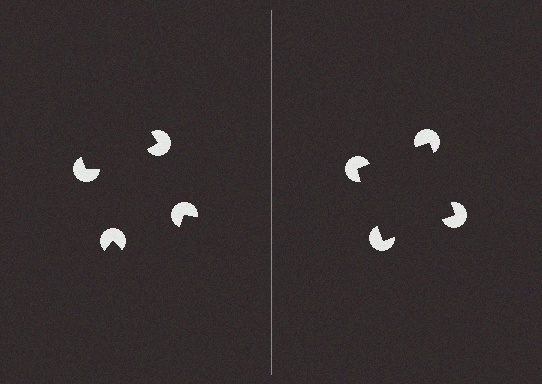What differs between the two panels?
The pac-man discs are positioned identically on both sides; only the wedge orientations differ. On the right they align to a square; on the left they are misaligned.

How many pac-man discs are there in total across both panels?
8 — 4 on each side.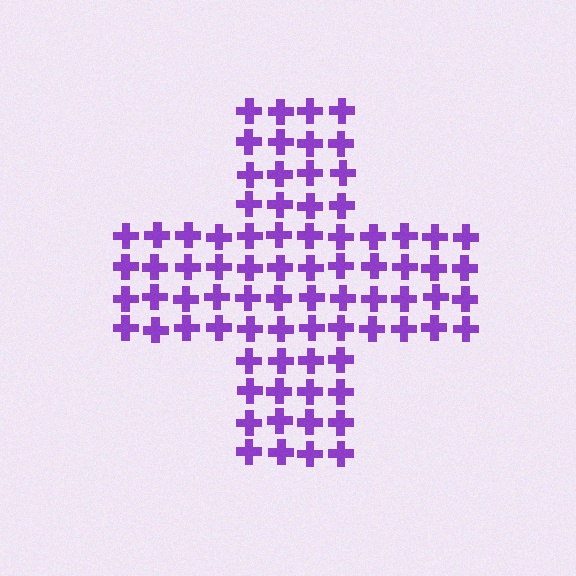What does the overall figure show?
The overall figure shows a cross.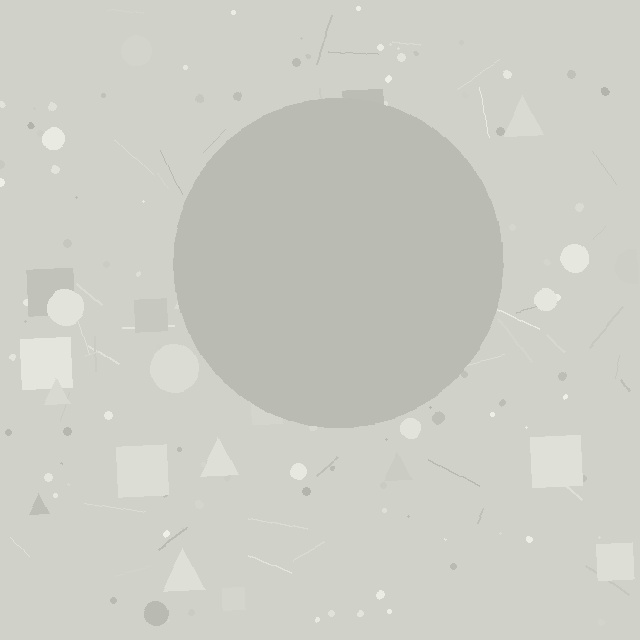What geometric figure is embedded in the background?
A circle is embedded in the background.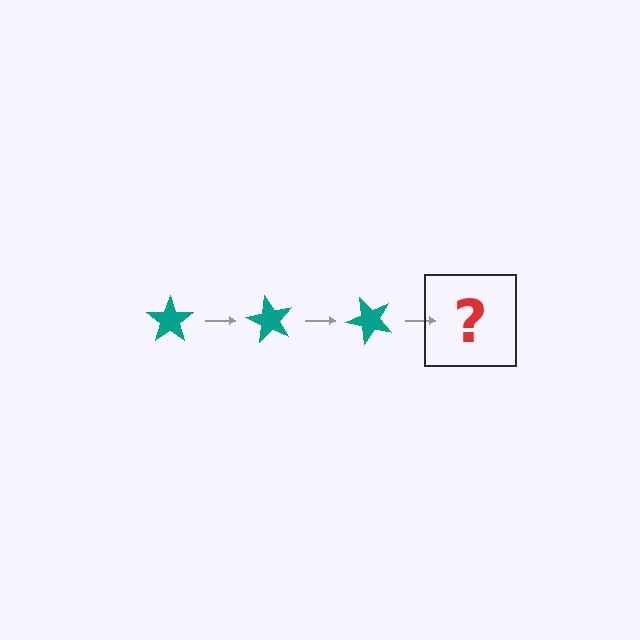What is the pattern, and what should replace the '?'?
The pattern is that the star rotates 60 degrees each step. The '?' should be a teal star rotated 180 degrees.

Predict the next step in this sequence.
The next step is a teal star rotated 180 degrees.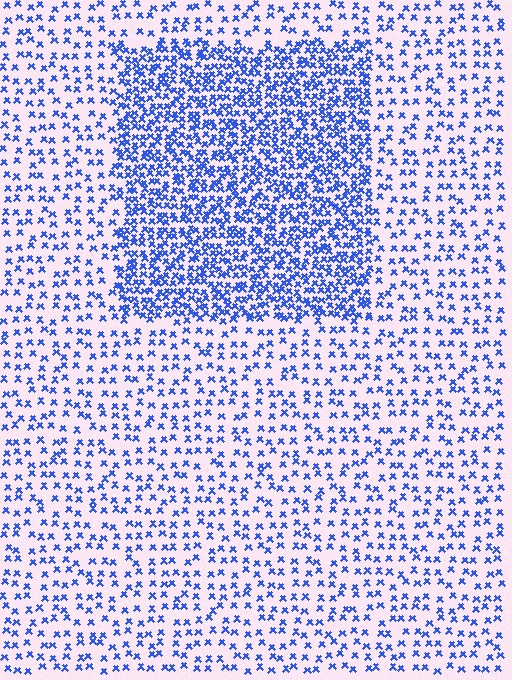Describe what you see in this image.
The image contains small blue elements arranged at two different densities. A rectangle-shaped region is visible where the elements are more densely packed than the surrounding area.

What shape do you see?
I see a rectangle.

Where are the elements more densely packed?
The elements are more densely packed inside the rectangle boundary.